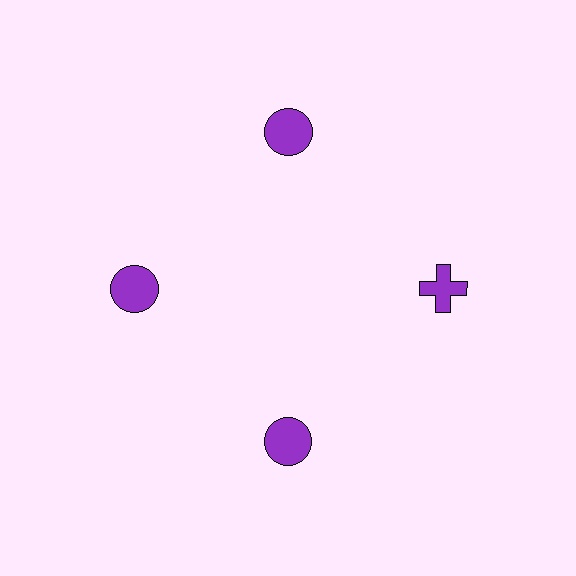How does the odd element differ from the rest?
It has a different shape: cross instead of circle.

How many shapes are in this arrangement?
There are 4 shapes arranged in a ring pattern.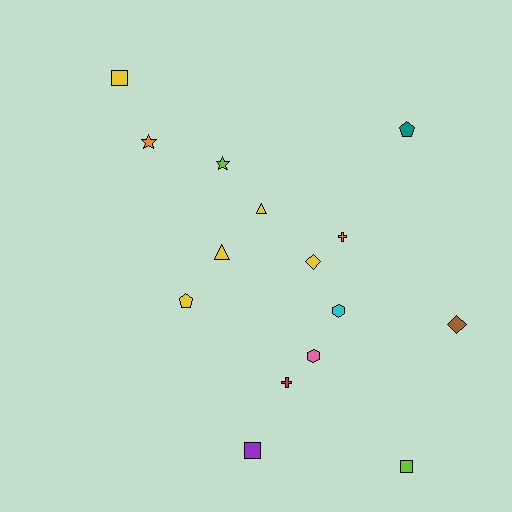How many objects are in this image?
There are 15 objects.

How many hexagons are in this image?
There are 2 hexagons.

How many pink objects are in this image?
There is 1 pink object.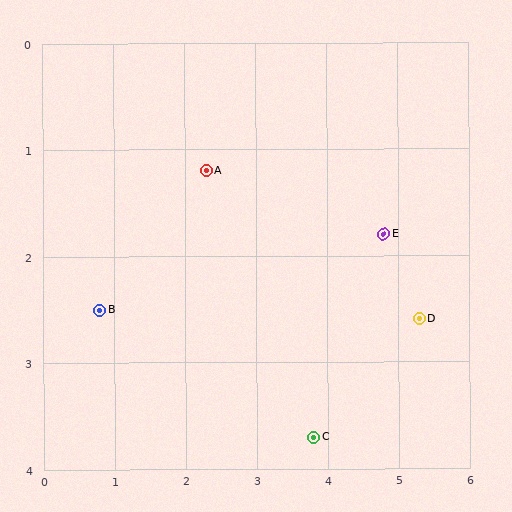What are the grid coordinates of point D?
Point D is at approximately (5.3, 2.6).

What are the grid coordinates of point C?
Point C is at approximately (3.8, 3.7).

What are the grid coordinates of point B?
Point B is at approximately (0.8, 2.5).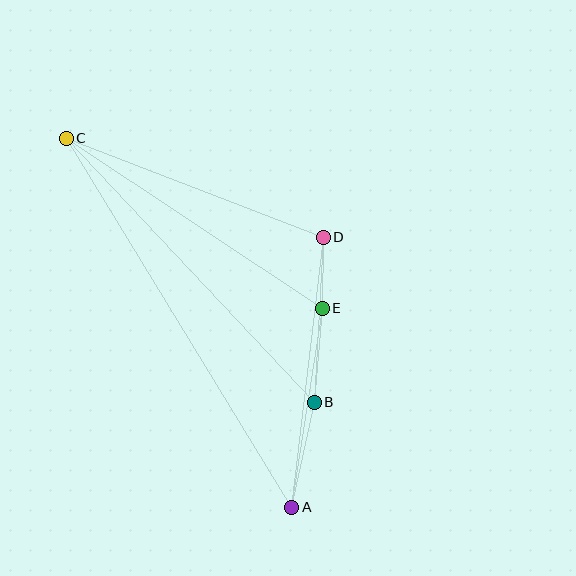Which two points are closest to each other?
Points D and E are closest to each other.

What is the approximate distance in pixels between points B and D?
The distance between B and D is approximately 165 pixels.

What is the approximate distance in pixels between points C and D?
The distance between C and D is approximately 275 pixels.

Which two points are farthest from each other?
Points A and C are farthest from each other.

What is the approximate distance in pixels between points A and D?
The distance between A and D is approximately 272 pixels.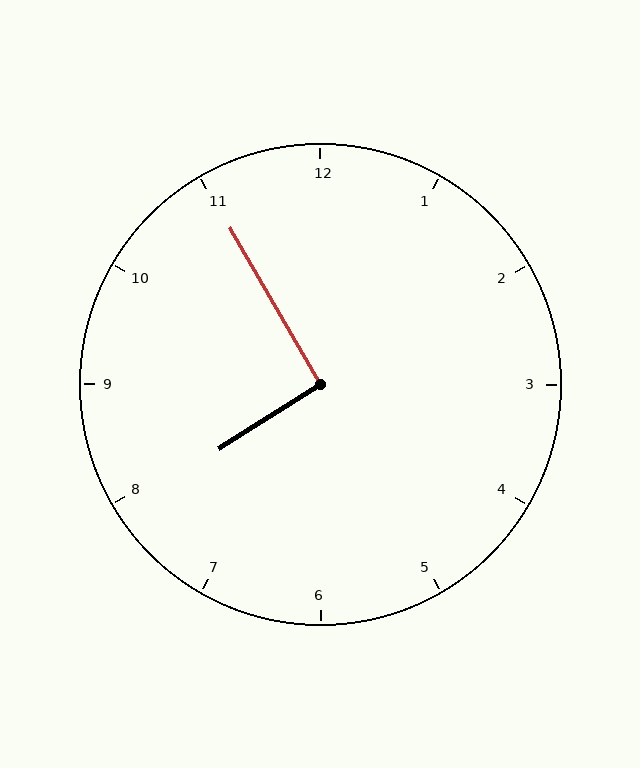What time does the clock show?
7:55.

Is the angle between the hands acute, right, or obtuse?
It is right.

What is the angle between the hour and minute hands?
Approximately 92 degrees.